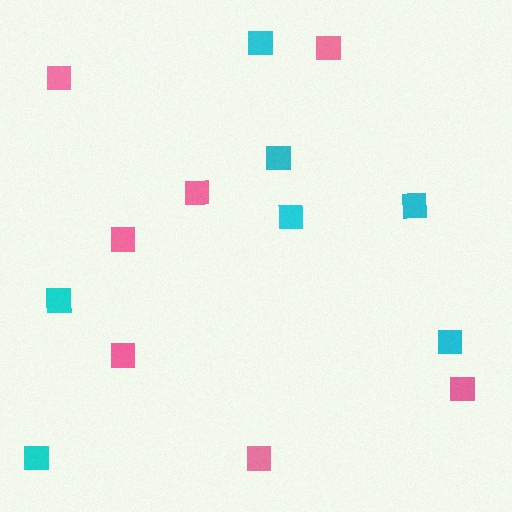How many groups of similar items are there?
There are 2 groups: one group of cyan squares (7) and one group of pink squares (7).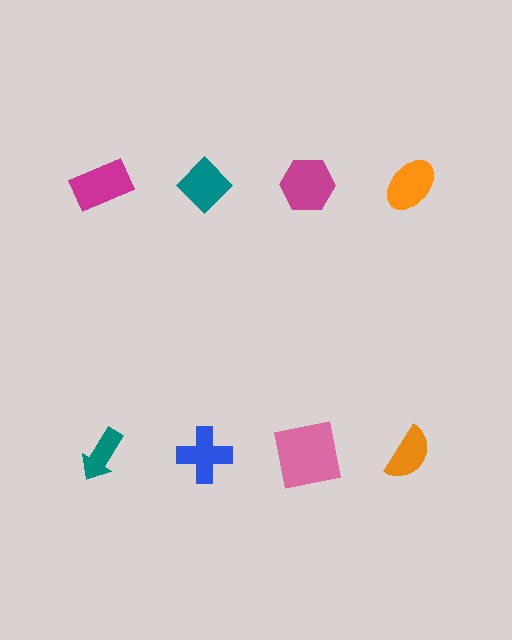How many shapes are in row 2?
4 shapes.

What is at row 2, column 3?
A pink square.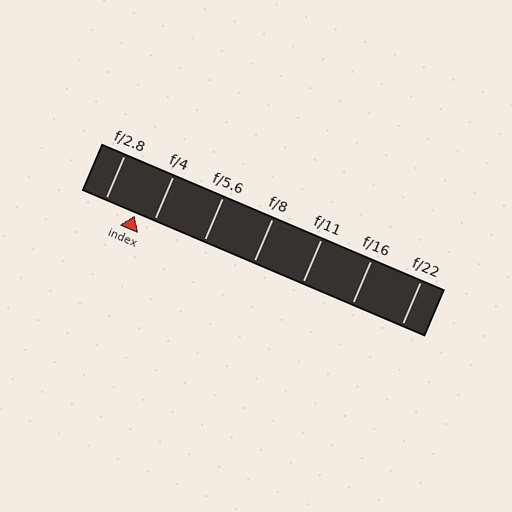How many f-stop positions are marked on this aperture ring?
There are 7 f-stop positions marked.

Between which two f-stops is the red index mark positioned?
The index mark is between f/2.8 and f/4.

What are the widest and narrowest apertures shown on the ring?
The widest aperture shown is f/2.8 and the narrowest is f/22.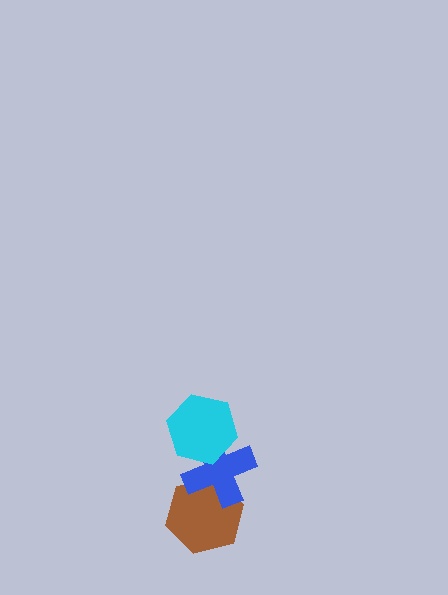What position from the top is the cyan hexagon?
The cyan hexagon is 1st from the top.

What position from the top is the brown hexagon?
The brown hexagon is 3rd from the top.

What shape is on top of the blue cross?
The cyan hexagon is on top of the blue cross.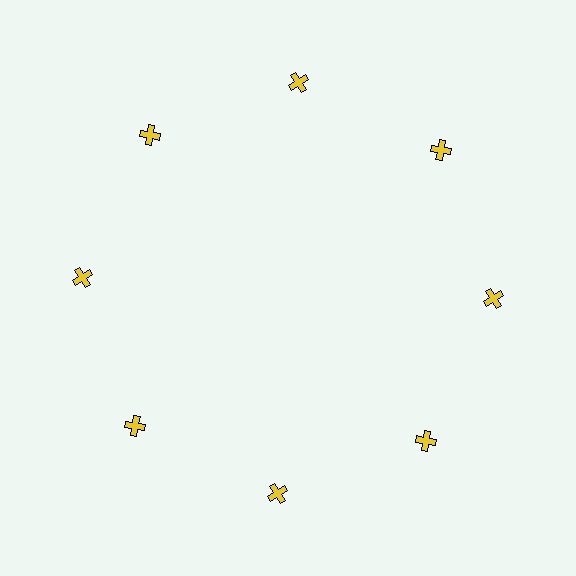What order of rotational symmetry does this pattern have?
This pattern has 8-fold rotational symmetry.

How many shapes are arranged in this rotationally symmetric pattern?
There are 8 shapes, arranged in 8 groups of 1.